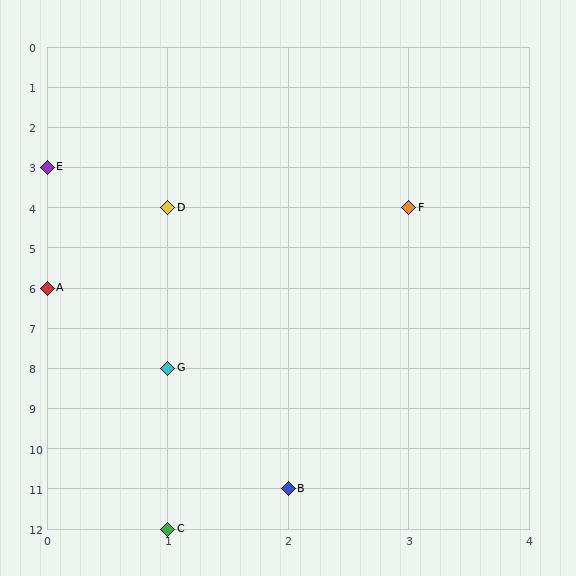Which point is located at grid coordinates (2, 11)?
Point B is at (2, 11).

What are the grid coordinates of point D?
Point D is at grid coordinates (1, 4).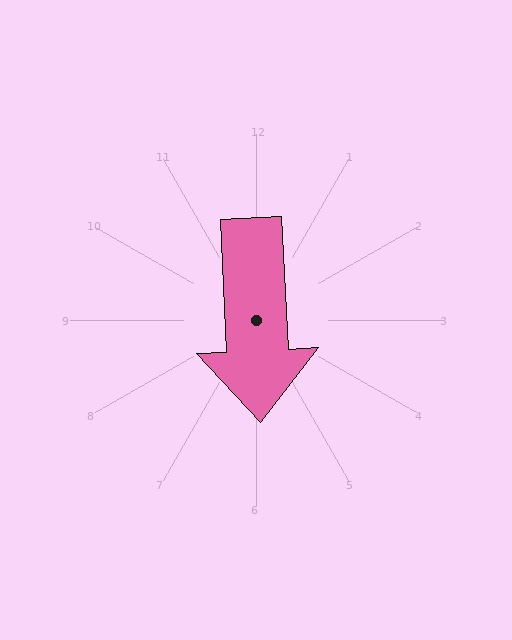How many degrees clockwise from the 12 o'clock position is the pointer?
Approximately 177 degrees.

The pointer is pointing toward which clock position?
Roughly 6 o'clock.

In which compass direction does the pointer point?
South.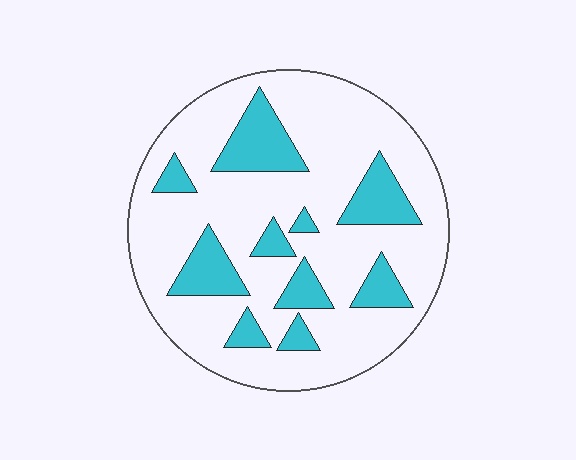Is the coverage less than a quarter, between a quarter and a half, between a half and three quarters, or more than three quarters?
Less than a quarter.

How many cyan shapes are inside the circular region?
10.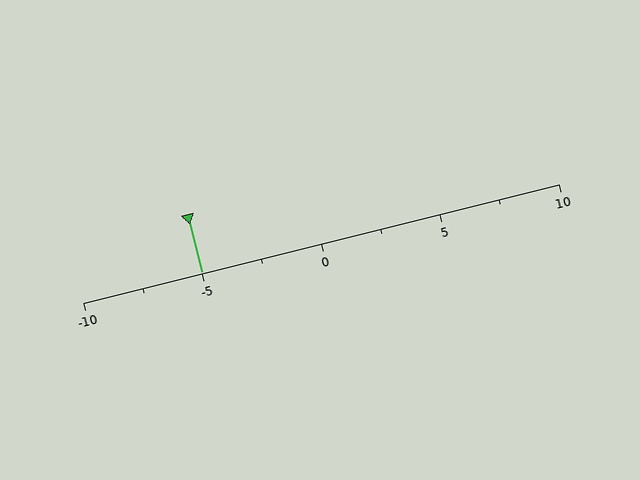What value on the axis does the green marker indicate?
The marker indicates approximately -5.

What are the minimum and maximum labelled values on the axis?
The axis runs from -10 to 10.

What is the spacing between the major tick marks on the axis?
The major ticks are spaced 5 apart.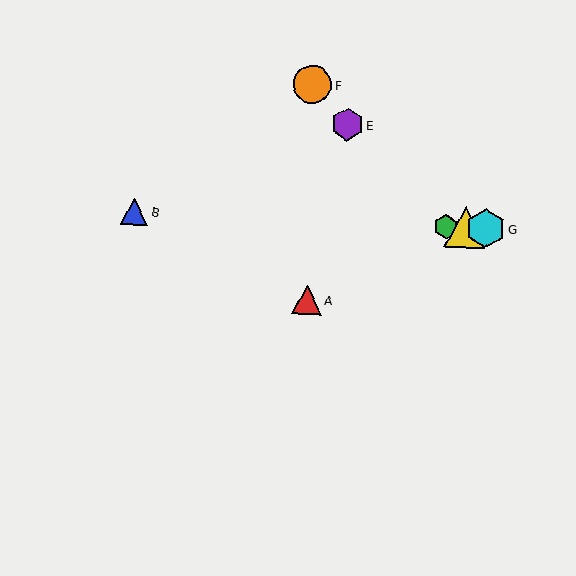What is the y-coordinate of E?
Object E is at y≈125.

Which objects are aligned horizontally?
Objects B, C, D, G are aligned horizontally.